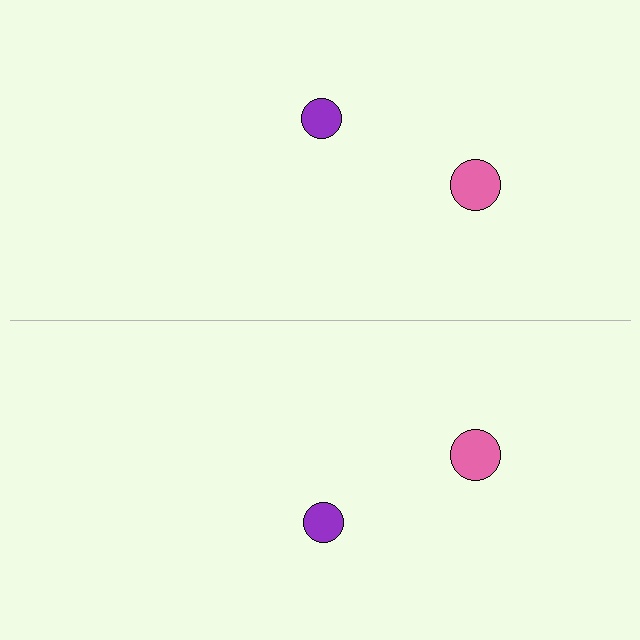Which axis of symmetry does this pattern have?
The pattern has a horizontal axis of symmetry running through the center of the image.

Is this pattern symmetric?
Yes, this pattern has bilateral (reflection) symmetry.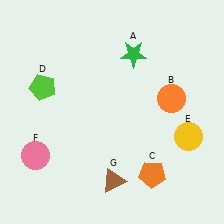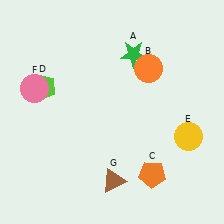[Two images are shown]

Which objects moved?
The objects that moved are: the orange circle (B), the pink circle (F).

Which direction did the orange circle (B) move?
The orange circle (B) moved up.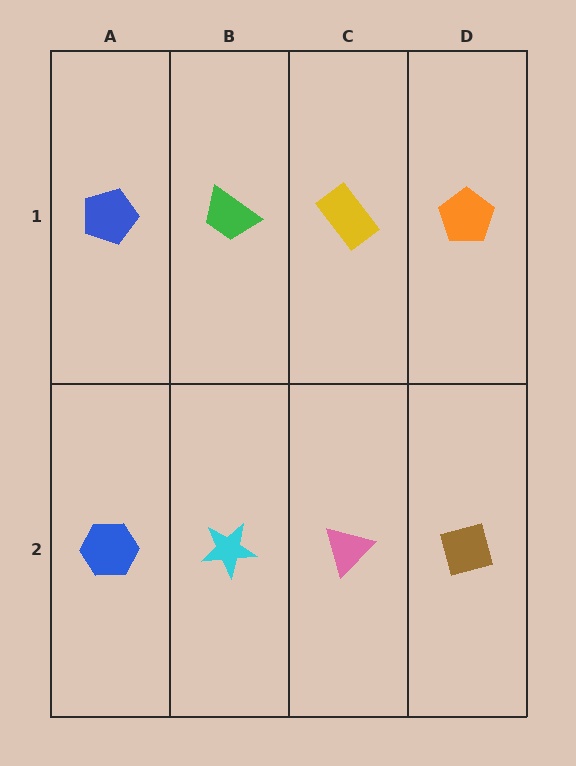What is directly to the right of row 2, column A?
A cyan star.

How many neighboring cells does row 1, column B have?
3.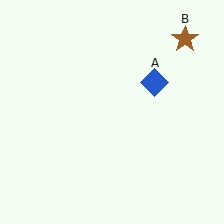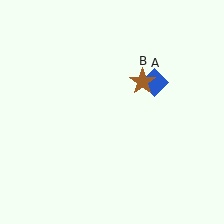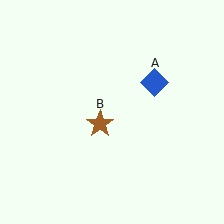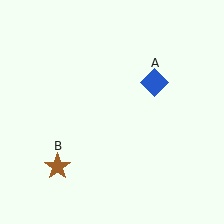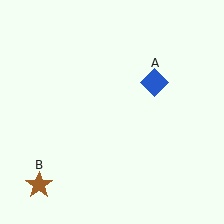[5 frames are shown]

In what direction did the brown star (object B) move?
The brown star (object B) moved down and to the left.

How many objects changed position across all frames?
1 object changed position: brown star (object B).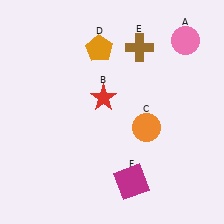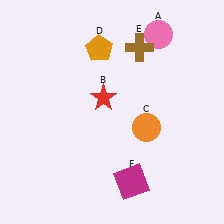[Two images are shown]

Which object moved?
The pink circle (A) moved left.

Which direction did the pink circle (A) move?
The pink circle (A) moved left.